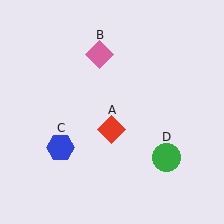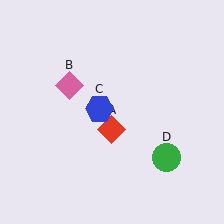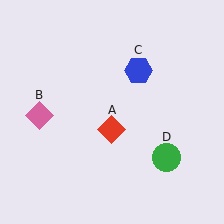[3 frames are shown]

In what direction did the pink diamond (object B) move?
The pink diamond (object B) moved down and to the left.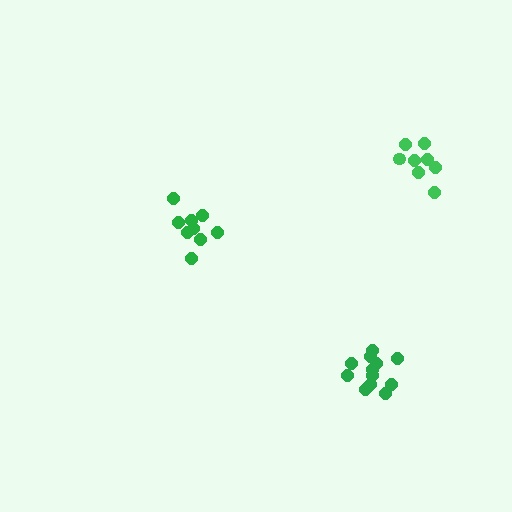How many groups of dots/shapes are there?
There are 3 groups.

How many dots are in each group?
Group 1: 9 dots, Group 2: 8 dots, Group 3: 12 dots (29 total).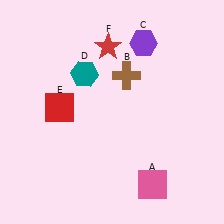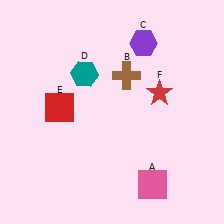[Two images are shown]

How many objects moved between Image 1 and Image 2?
1 object moved between the two images.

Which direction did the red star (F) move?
The red star (F) moved right.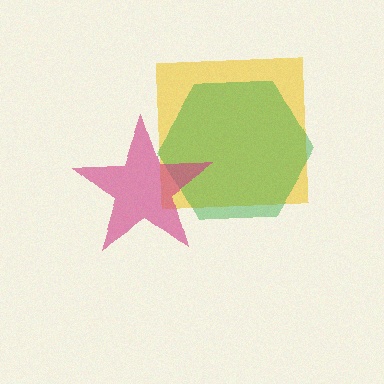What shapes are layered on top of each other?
The layered shapes are: a yellow square, a green hexagon, a magenta star.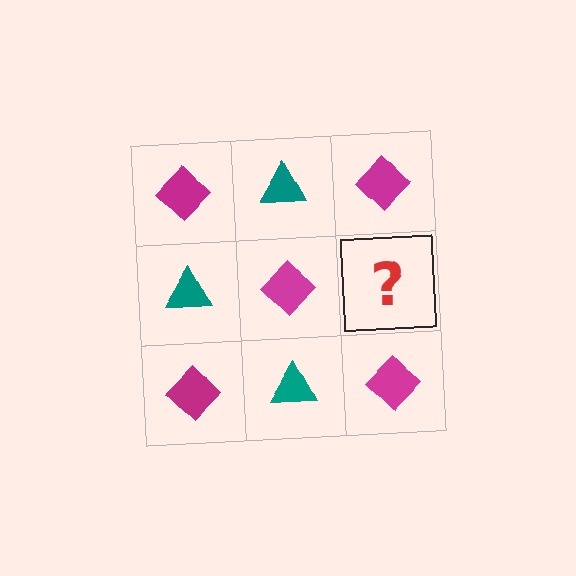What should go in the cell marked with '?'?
The missing cell should contain a teal triangle.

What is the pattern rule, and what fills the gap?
The rule is that it alternates magenta diamond and teal triangle in a checkerboard pattern. The gap should be filled with a teal triangle.